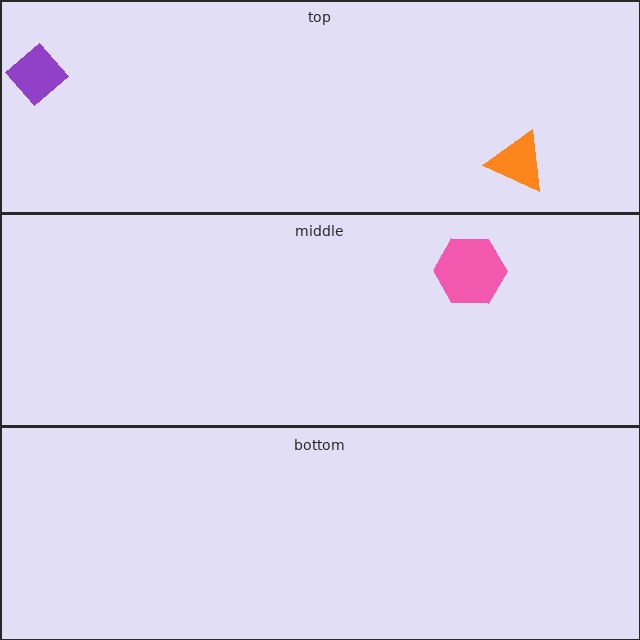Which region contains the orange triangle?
The top region.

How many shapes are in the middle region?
1.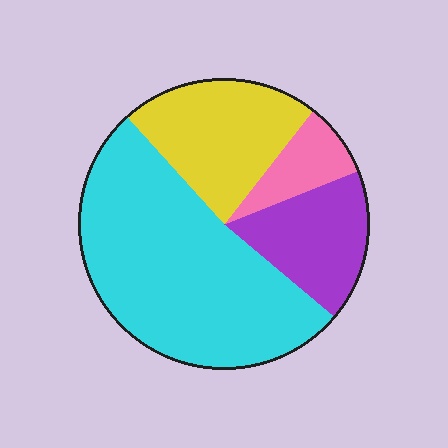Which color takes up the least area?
Pink, at roughly 10%.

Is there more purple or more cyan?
Cyan.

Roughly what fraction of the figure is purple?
Purple takes up about one sixth (1/6) of the figure.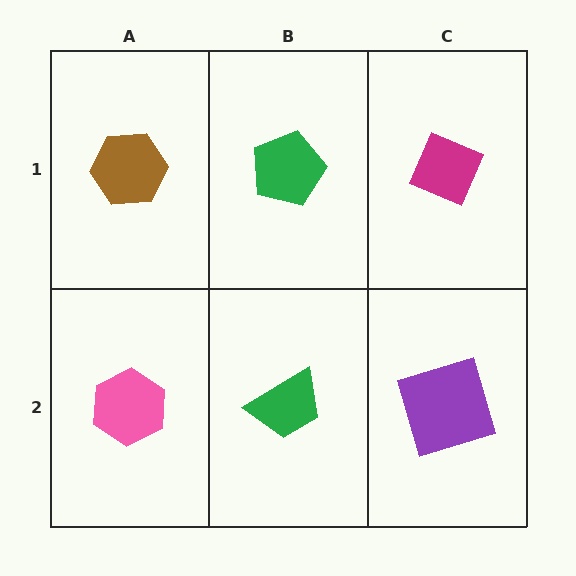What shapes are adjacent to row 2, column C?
A magenta diamond (row 1, column C), a green trapezoid (row 2, column B).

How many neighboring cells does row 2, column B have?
3.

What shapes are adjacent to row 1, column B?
A green trapezoid (row 2, column B), a brown hexagon (row 1, column A), a magenta diamond (row 1, column C).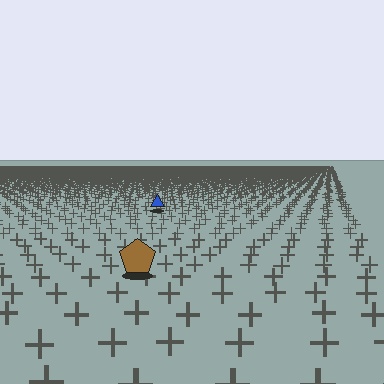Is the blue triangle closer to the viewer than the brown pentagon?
No. The brown pentagon is closer — you can tell from the texture gradient: the ground texture is coarser near it.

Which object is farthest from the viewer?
The blue triangle is farthest from the viewer. It appears smaller and the ground texture around it is denser.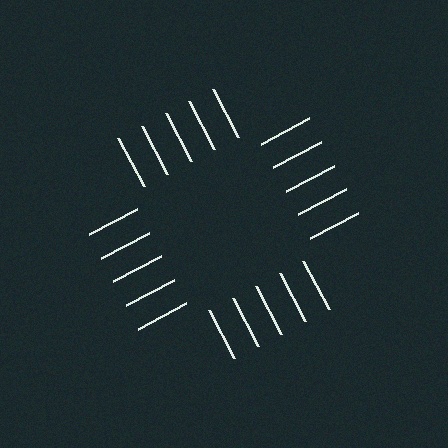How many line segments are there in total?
20 — 5 along each of the 4 edges.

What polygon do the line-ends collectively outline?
An illusory square — the line segments terminate on its edges but no continuous stroke is drawn.